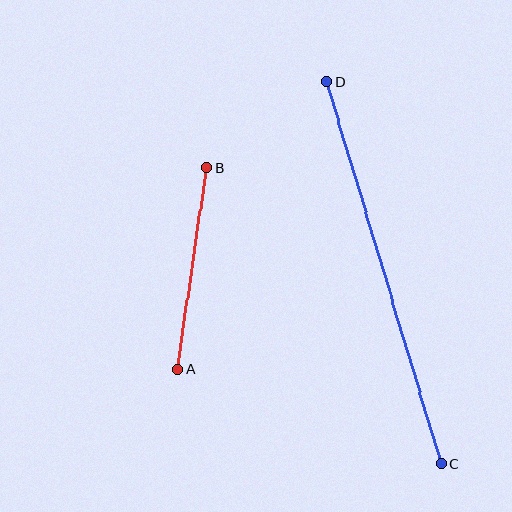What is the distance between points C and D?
The distance is approximately 399 pixels.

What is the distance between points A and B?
The distance is approximately 204 pixels.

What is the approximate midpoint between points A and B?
The midpoint is at approximately (192, 269) pixels.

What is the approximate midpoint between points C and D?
The midpoint is at approximately (384, 273) pixels.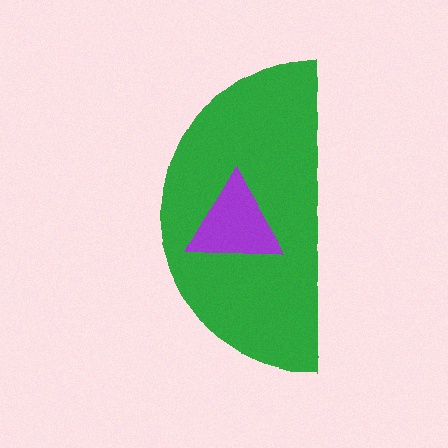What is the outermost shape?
The green semicircle.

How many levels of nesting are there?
2.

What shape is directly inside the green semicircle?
The purple triangle.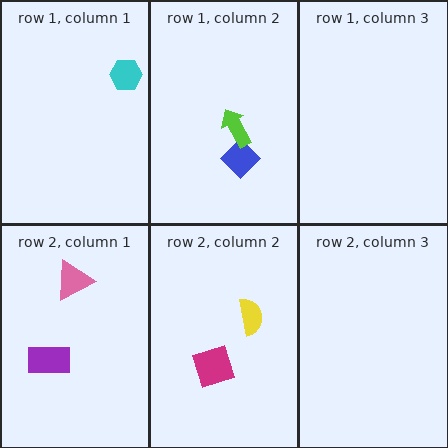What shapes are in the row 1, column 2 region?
The blue diamond, the lime arrow.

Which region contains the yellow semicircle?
The row 2, column 2 region.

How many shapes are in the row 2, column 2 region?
2.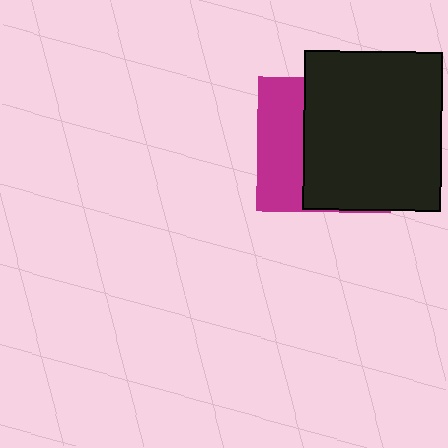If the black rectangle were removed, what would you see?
You would see the complete magenta square.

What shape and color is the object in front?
The object in front is a black rectangle.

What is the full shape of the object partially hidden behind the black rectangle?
The partially hidden object is a magenta square.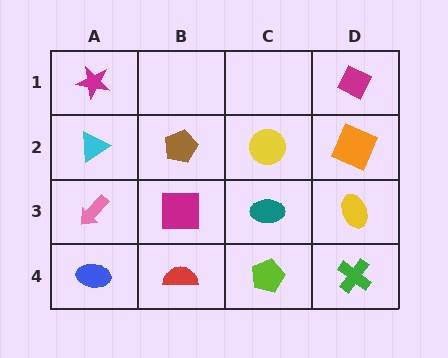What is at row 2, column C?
A yellow circle.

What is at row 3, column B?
A magenta square.